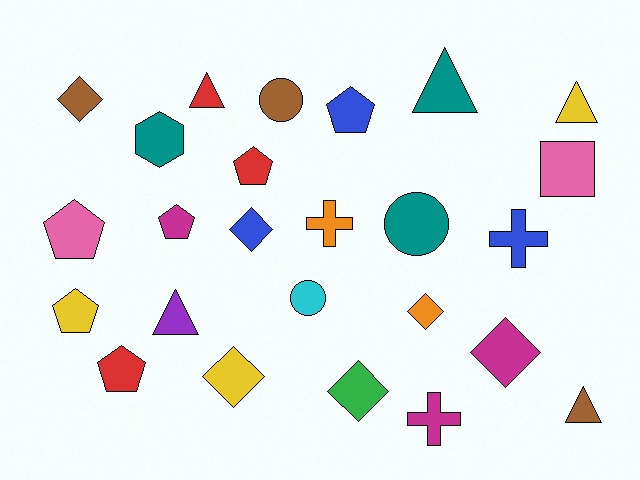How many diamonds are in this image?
There are 6 diamonds.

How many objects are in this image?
There are 25 objects.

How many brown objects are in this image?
There are 3 brown objects.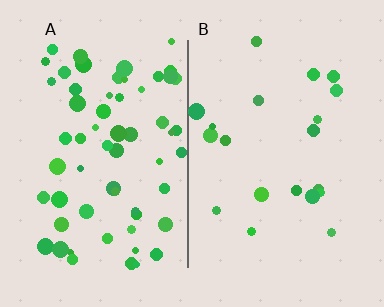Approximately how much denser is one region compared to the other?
Approximately 3.0× — region A over region B.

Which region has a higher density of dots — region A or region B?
A (the left).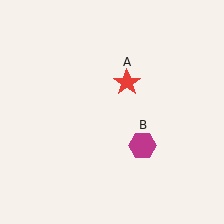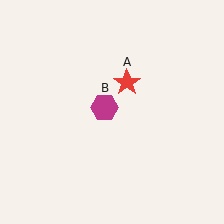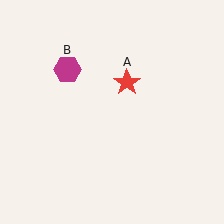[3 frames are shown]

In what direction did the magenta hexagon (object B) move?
The magenta hexagon (object B) moved up and to the left.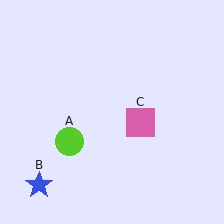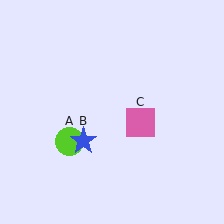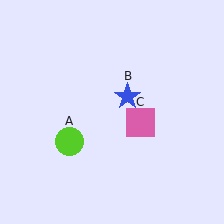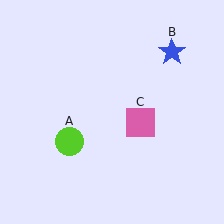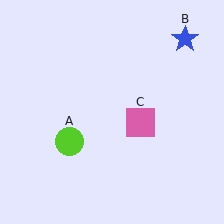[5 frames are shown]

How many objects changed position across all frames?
1 object changed position: blue star (object B).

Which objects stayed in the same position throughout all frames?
Lime circle (object A) and pink square (object C) remained stationary.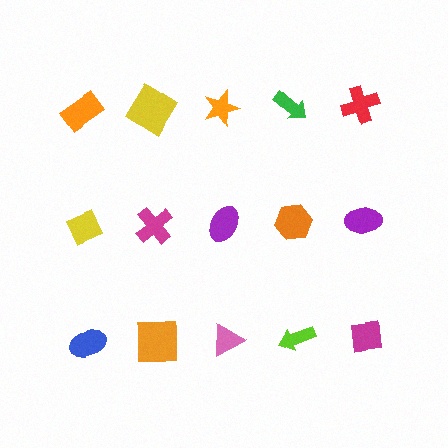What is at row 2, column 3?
A purple ellipse.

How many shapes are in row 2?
5 shapes.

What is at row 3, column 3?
A pink triangle.